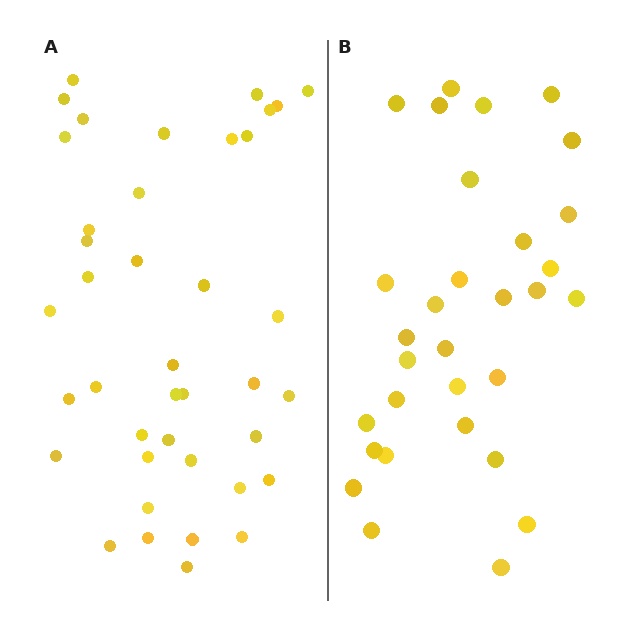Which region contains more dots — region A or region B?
Region A (the left region) has more dots.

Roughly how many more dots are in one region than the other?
Region A has roughly 8 or so more dots than region B.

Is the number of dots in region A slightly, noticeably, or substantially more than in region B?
Region A has noticeably more, but not dramatically so. The ratio is roughly 1.3 to 1.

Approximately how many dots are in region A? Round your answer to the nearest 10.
About 40 dots.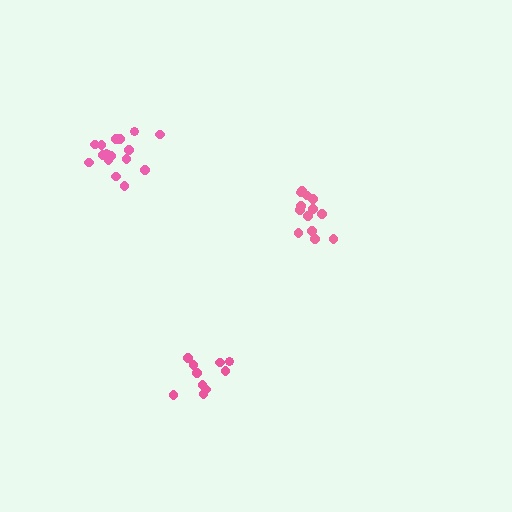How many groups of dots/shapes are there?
There are 3 groups.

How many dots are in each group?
Group 1: 13 dots, Group 2: 10 dots, Group 3: 16 dots (39 total).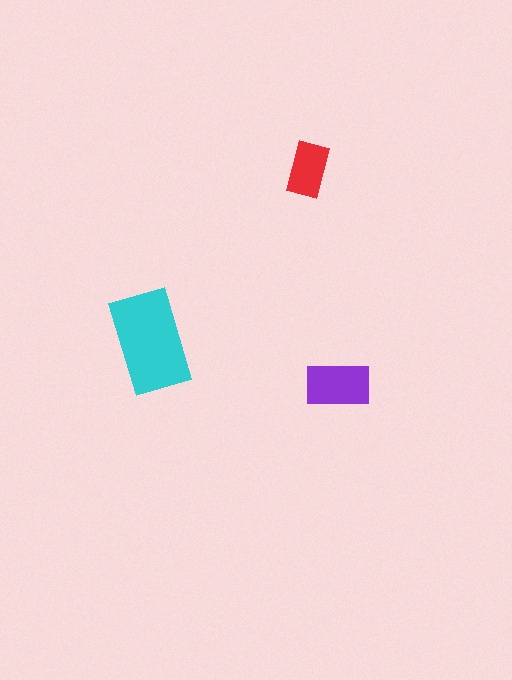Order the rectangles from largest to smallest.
the cyan one, the purple one, the red one.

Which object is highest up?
The red rectangle is topmost.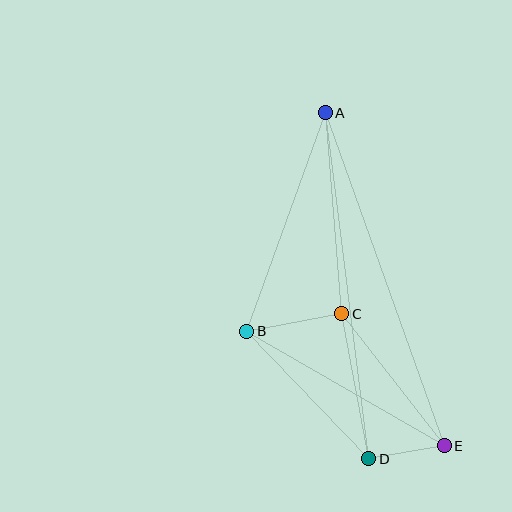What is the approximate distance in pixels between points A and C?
The distance between A and C is approximately 202 pixels.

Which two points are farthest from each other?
Points A and E are farthest from each other.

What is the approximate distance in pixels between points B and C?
The distance between B and C is approximately 96 pixels.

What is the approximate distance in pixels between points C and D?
The distance between C and D is approximately 147 pixels.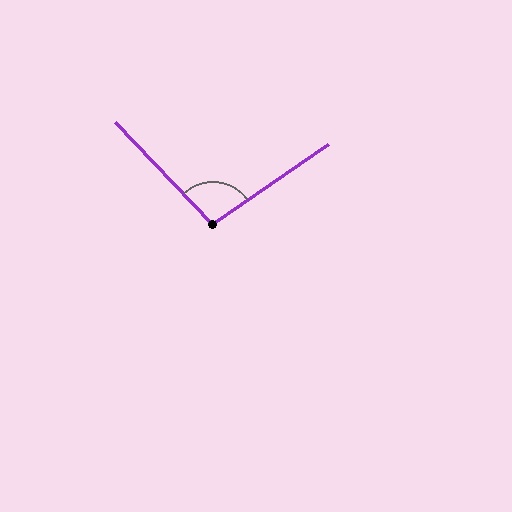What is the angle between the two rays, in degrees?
Approximately 99 degrees.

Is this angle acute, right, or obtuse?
It is obtuse.